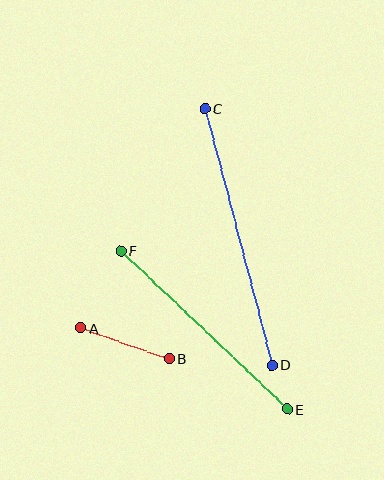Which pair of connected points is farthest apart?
Points C and D are farthest apart.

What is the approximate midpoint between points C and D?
The midpoint is at approximately (238, 237) pixels.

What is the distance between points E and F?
The distance is approximately 230 pixels.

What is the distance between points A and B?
The distance is approximately 94 pixels.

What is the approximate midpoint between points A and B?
The midpoint is at approximately (125, 343) pixels.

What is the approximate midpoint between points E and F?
The midpoint is at approximately (204, 330) pixels.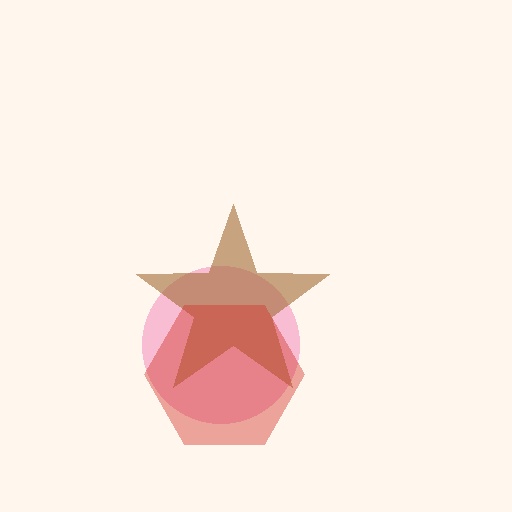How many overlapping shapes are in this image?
There are 3 overlapping shapes in the image.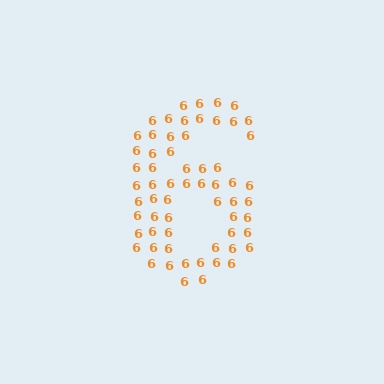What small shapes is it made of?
It is made of small digit 6's.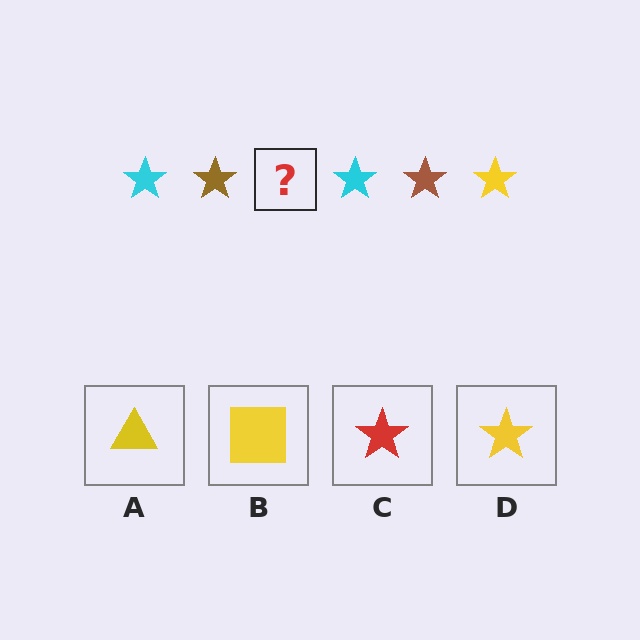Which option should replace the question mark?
Option D.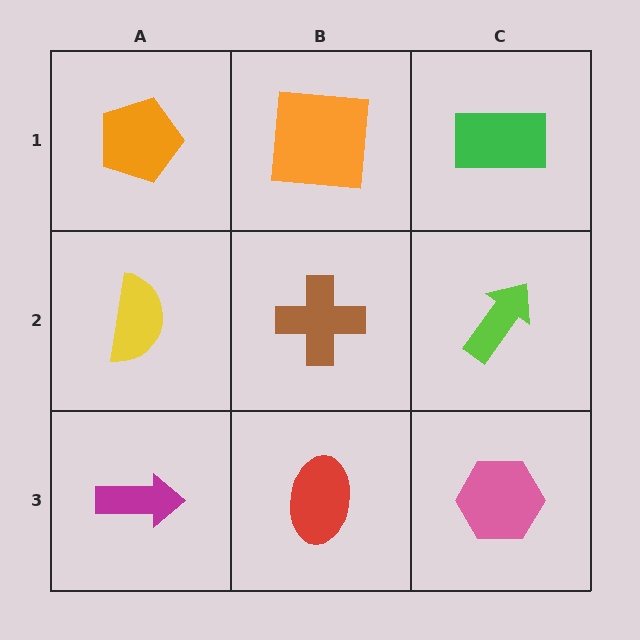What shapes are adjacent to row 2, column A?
An orange pentagon (row 1, column A), a magenta arrow (row 3, column A), a brown cross (row 2, column B).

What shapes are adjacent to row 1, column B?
A brown cross (row 2, column B), an orange pentagon (row 1, column A), a green rectangle (row 1, column C).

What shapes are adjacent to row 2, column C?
A green rectangle (row 1, column C), a pink hexagon (row 3, column C), a brown cross (row 2, column B).